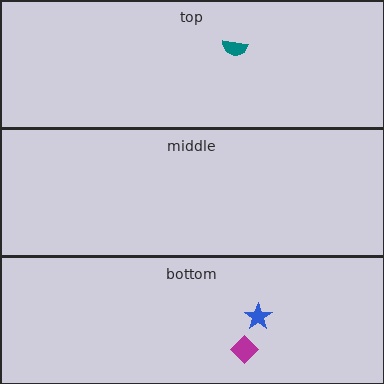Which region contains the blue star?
The bottom region.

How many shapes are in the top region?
1.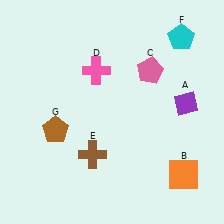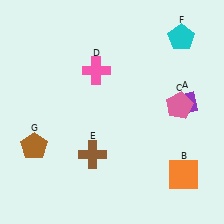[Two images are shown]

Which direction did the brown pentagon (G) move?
The brown pentagon (G) moved left.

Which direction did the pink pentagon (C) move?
The pink pentagon (C) moved down.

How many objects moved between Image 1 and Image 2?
2 objects moved between the two images.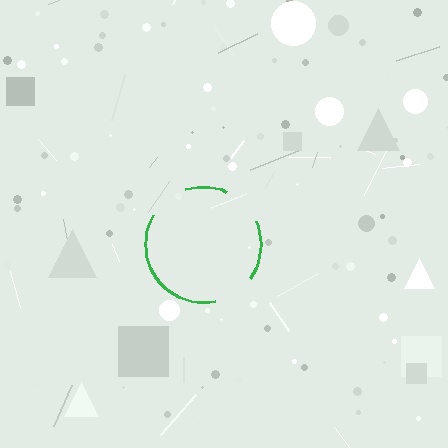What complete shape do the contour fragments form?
The contour fragments form a circle.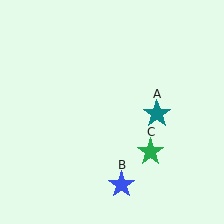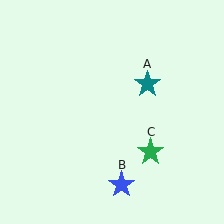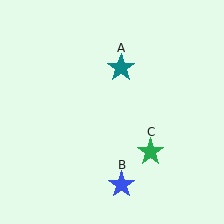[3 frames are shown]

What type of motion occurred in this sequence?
The teal star (object A) rotated counterclockwise around the center of the scene.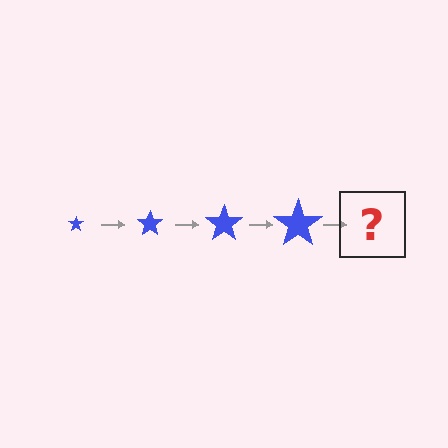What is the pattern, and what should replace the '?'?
The pattern is that the star gets progressively larger each step. The '?' should be a blue star, larger than the previous one.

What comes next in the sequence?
The next element should be a blue star, larger than the previous one.